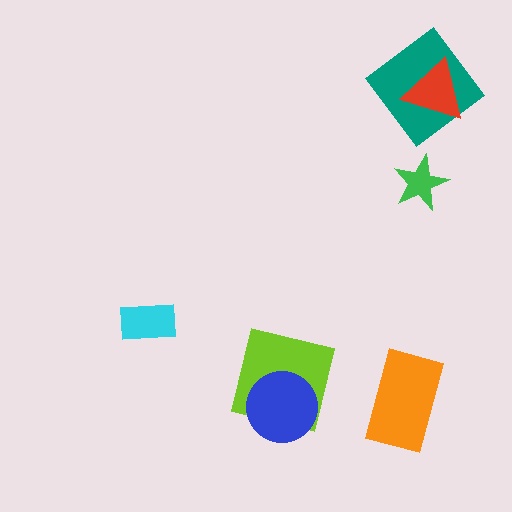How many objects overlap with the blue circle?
1 object overlaps with the blue circle.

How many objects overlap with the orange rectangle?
0 objects overlap with the orange rectangle.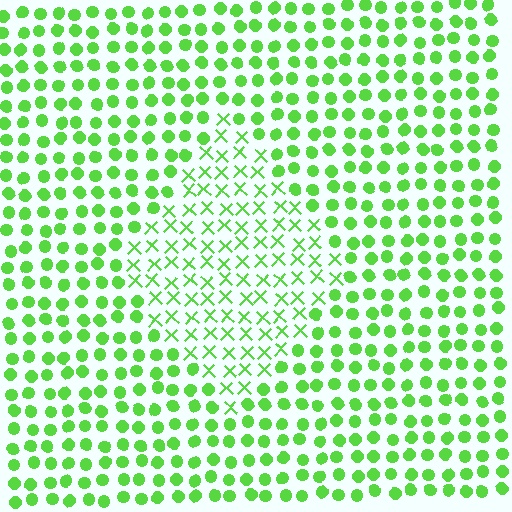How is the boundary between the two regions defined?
The boundary is defined by a change in element shape: X marks inside vs. circles outside. All elements share the same color and spacing.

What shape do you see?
I see a diamond.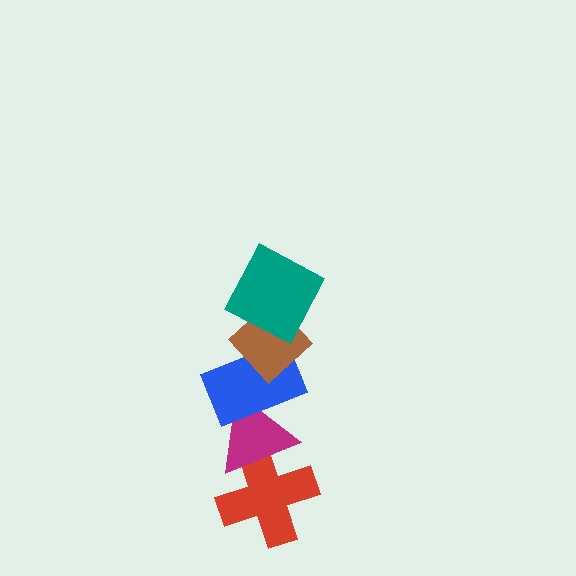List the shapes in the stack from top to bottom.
From top to bottom: the teal square, the brown diamond, the blue rectangle, the magenta triangle, the red cross.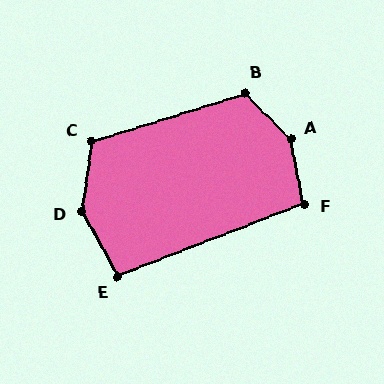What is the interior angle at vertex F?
Approximately 100 degrees (obtuse).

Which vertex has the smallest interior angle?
E, at approximately 98 degrees.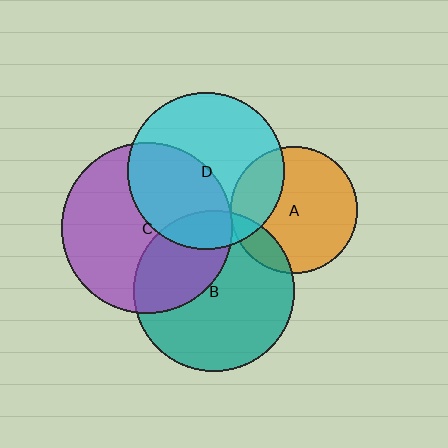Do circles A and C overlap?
Yes.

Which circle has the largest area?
Circle C (purple).